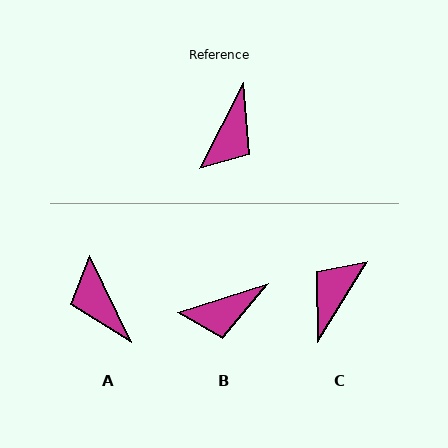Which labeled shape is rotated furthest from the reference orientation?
C, about 175 degrees away.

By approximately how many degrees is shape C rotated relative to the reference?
Approximately 175 degrees counter-clockwise.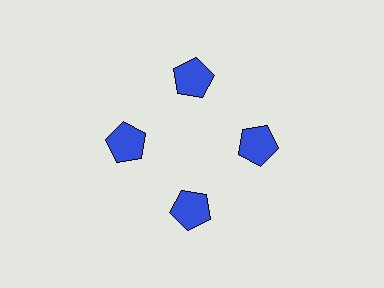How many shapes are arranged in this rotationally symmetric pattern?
There are 4 shapes, arranged in 4 groups of 1.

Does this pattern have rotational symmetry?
Yes, this pattern has 4-fold rotational symmetry. It looks the same after rotating 90 degrees around the center.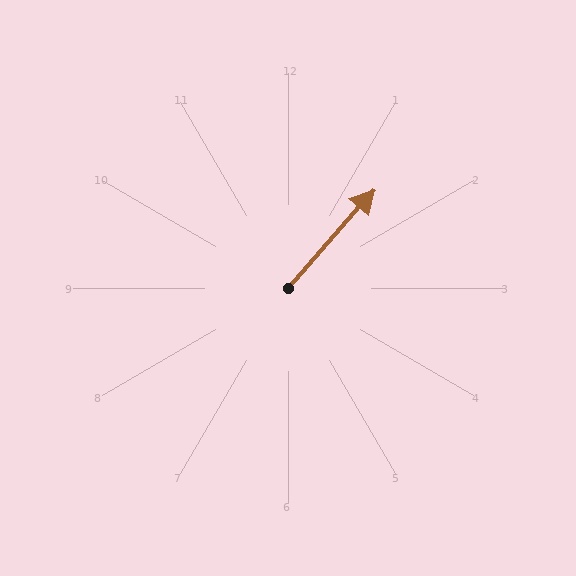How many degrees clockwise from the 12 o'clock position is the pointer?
Approximately 41 degrees.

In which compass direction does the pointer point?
Northeast.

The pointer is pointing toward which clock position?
Roughly 1 o'clock.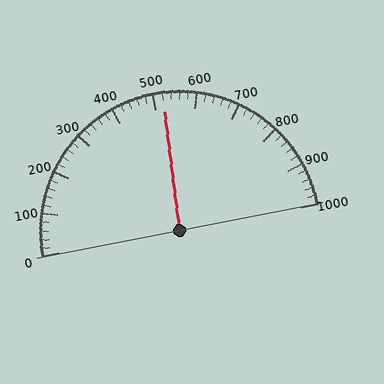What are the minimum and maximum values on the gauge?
The gauge ranges from 0 to 1000.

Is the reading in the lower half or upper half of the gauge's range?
The reading is in the upper half of the range (0 to 1000).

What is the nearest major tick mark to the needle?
The nearest major tick mark is 500.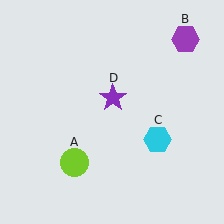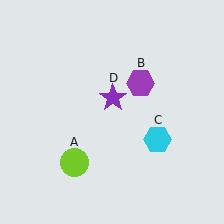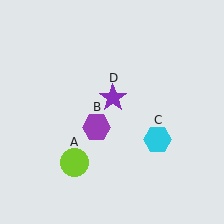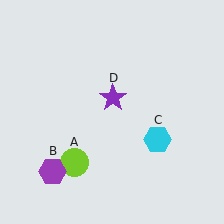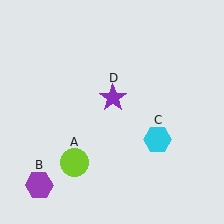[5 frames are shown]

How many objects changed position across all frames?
1 object changed position: purple hexagon (object B).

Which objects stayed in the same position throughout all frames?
Lime circle (object A) and cyan hexagon (object C) and purple star (object D) remained stationary.